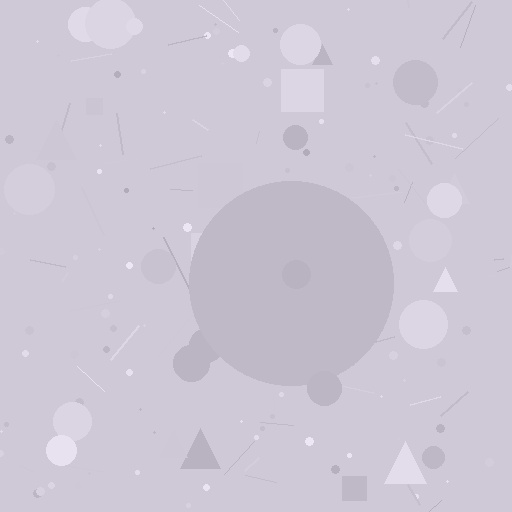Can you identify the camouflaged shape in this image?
The camouflaged shape is a circle.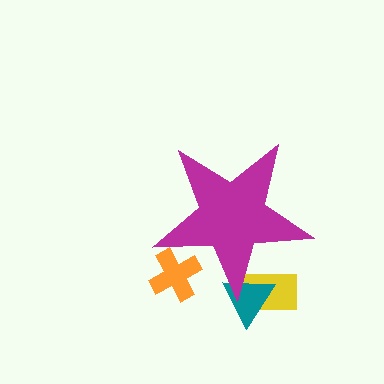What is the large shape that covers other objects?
A magenta star.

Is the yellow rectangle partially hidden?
Yes, the yellow rectangle is partially hidden behind the magenta star.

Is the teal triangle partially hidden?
Yes, the teal triangle is partially hidden behind the magenta star.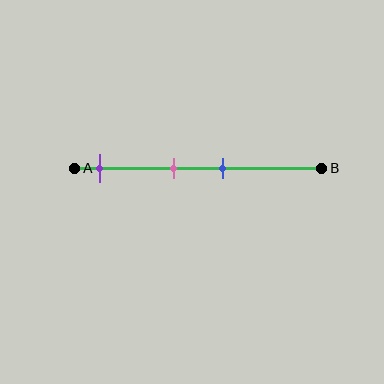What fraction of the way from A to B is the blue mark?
The blue mark is approximately 60% (0.6) of the way from A to B.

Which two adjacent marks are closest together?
The pink and blue marks are the closest adjacent pair.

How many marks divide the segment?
There are 3 marks dividing the segment.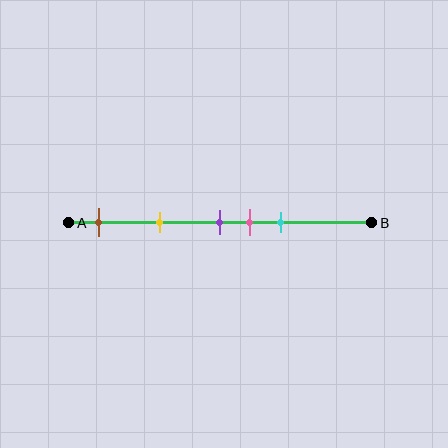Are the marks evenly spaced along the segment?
No, the marks are not evenly spaced.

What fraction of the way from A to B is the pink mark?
The pink mark is approximately 60% (0.6) of the way from A to B.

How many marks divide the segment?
There are 5 marks dividing the segment.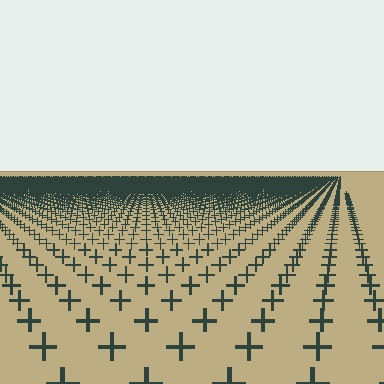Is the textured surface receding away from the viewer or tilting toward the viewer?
The surface is receding away from the viewer. Texture elements get smaller and denser toward the top.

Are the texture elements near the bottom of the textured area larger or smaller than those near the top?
Larger. Near the bottom, elements are closer to the viewer and appear at a bigger on-screen size.